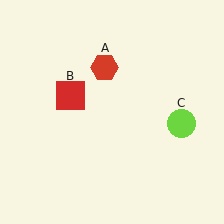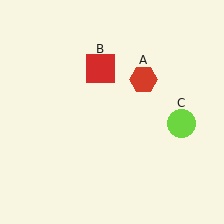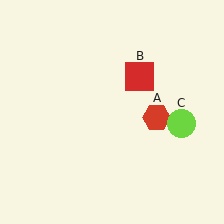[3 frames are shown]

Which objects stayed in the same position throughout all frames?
Lime circle (object C) remained stationary.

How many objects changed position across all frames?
2 objects changed position: red hexagon (object A), red square (object B).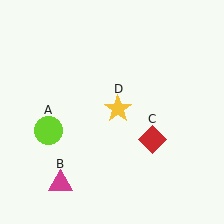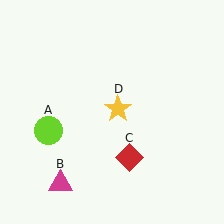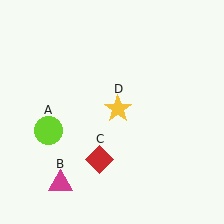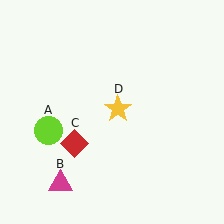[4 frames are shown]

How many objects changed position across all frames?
1 object changed position: red diamond (object C).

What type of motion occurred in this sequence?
The red diamond (object C) rotated clockwise around the center of the scene.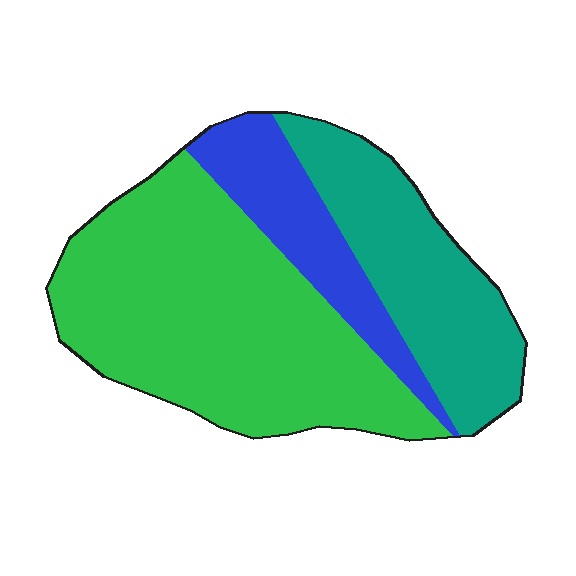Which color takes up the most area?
Green, at roughly 55%.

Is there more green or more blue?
Green.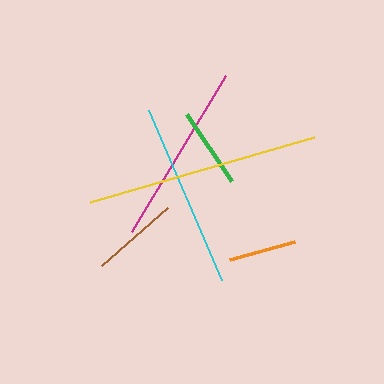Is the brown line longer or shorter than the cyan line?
The cyan line is longer than the brown line.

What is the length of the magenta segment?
The magenta segment is approximately 182 pixels long.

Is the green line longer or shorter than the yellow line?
The yellow line is longer than the green line.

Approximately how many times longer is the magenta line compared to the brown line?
The magenta line is approximately 2.1 times the length of the brown line.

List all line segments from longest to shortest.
From longest to shortest: yellow, cyan, magenta, brown, green, orange.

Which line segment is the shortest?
The orange line is the shortest at approximately 67 pixels.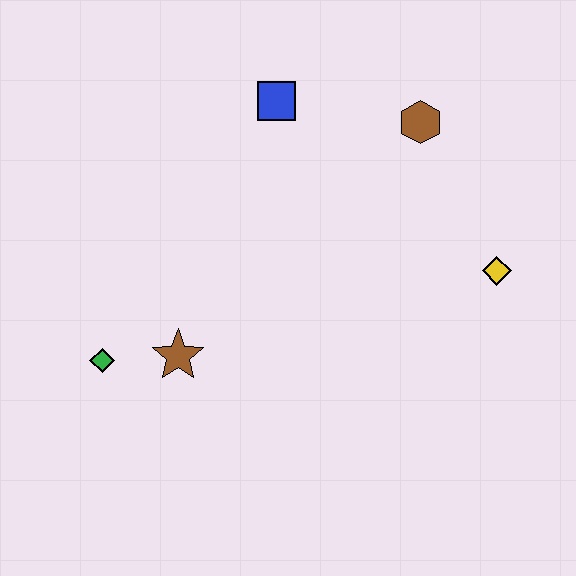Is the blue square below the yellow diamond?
No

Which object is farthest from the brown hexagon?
The green diamond is farthest from the brown hexagon.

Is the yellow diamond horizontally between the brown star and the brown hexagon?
No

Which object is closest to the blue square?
The brown hexagon is closest to the blue square.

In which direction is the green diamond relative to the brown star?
The green diamond is to the left of the brown star.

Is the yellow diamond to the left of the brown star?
No